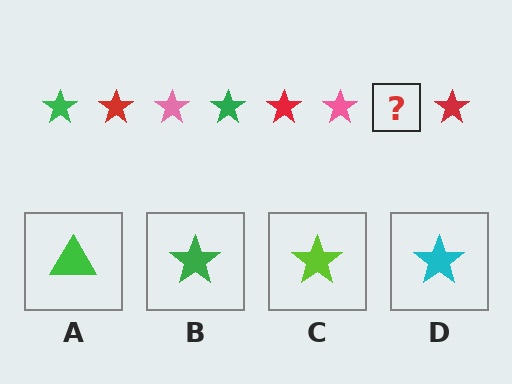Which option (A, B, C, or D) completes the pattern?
B.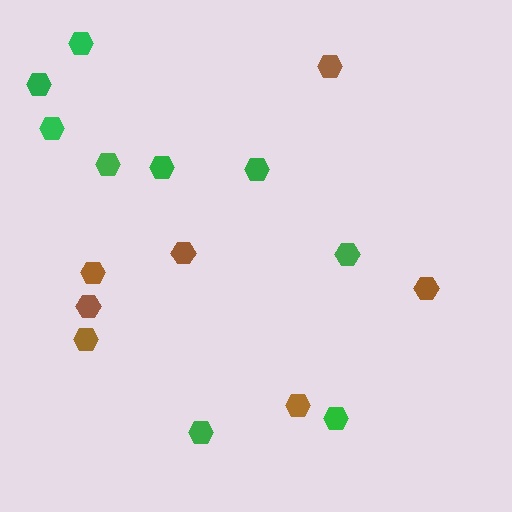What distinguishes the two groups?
There are 2 groups: one group of green hexagons (9) and one group of brown hexagons (7).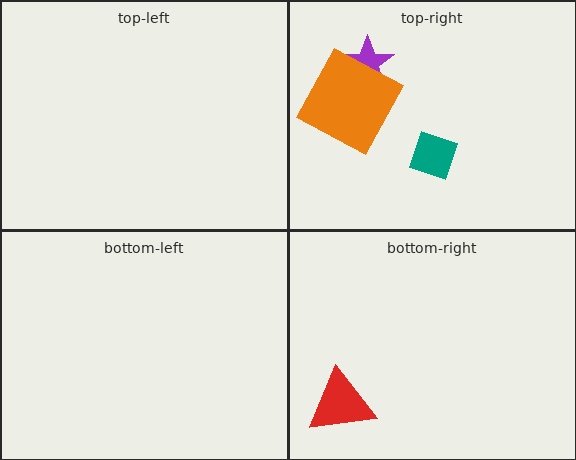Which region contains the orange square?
The top-right region.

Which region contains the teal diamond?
The top-right region.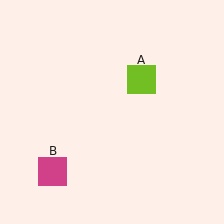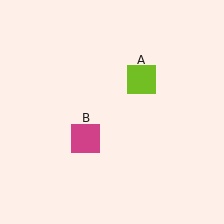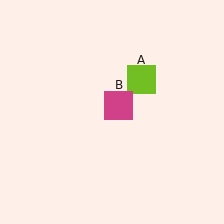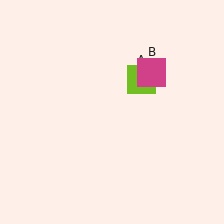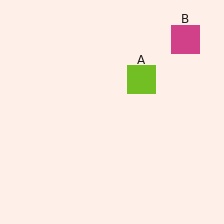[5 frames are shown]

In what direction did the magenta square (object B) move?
The magenta square (object B) moved up and to the right.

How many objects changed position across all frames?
1 object changed position: magenta square (object B).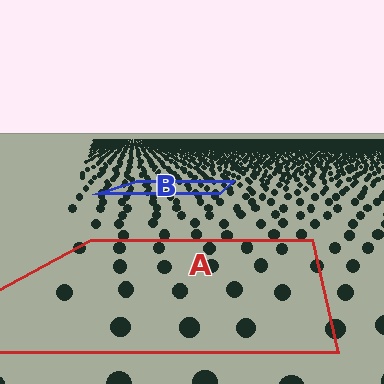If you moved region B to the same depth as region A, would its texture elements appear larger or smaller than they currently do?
They would appear larger. At a closer depth, the same texture elements are projected at a bigger on-screen size.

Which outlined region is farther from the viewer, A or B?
Region B is farther from the viewer — the texture elements inside it appear smaller and more densely packed.